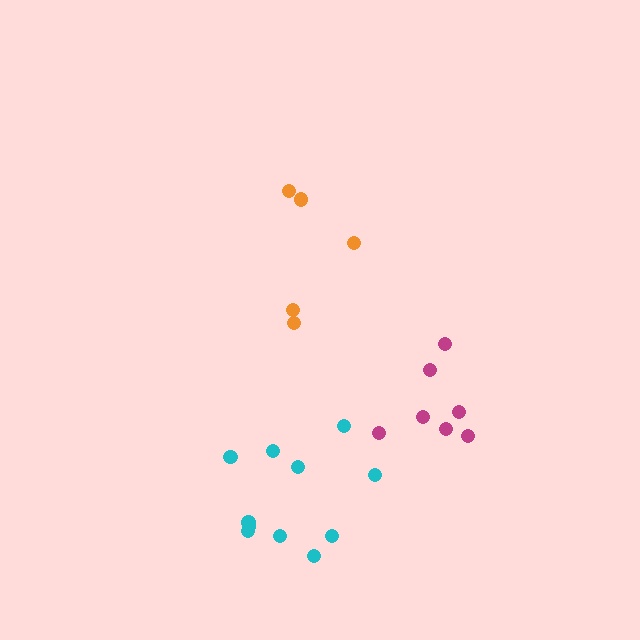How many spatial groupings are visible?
There are 3 spatial groupings.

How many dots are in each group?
Group 1: 11 dots, Group 2: 7 dots, Group 3: 5 dots (23 total).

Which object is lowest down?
The cyan cluster is bottommost.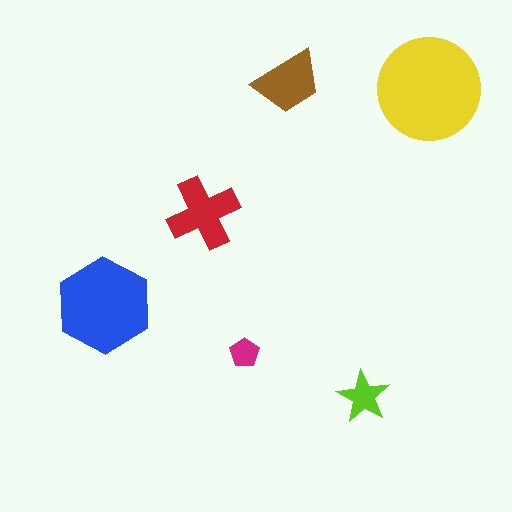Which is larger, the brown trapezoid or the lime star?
The brown trapezoid.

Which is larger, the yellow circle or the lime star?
The yellow circle.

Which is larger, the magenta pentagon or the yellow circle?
The yellow circle.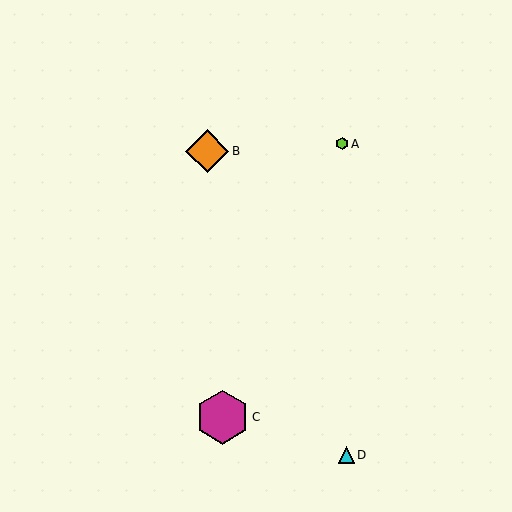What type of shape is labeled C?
Shape C is a magenta hexagon.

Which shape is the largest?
The magenta hexagon (labeled C) is the largest.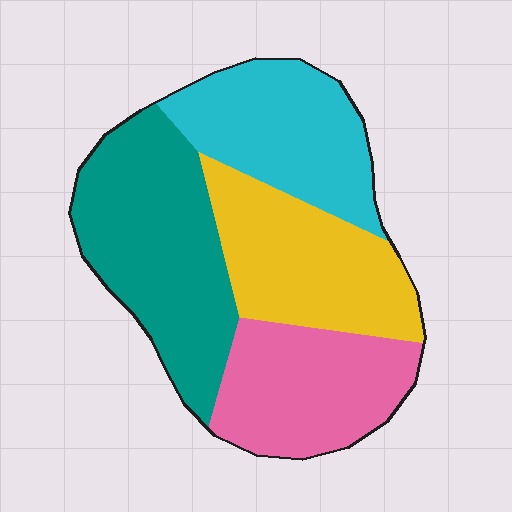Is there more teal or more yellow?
Teal.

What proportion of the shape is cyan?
Cyan covers about 25% of the shape.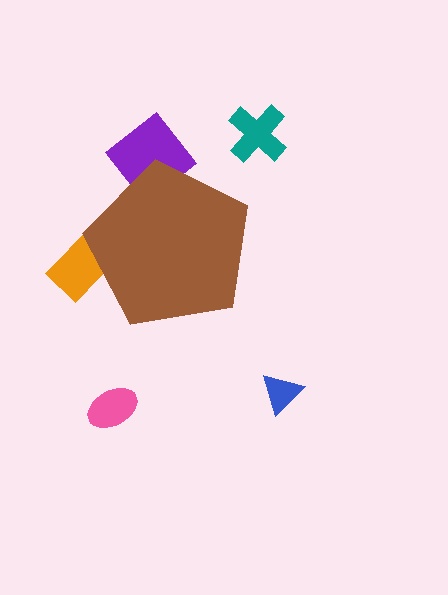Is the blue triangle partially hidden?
No, the blue triangle is fully visible.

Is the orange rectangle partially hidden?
Yes, the orange rectangle is partially hidden behind the brown pentagon.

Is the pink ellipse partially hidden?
No, the pink ellipse is fully visible.